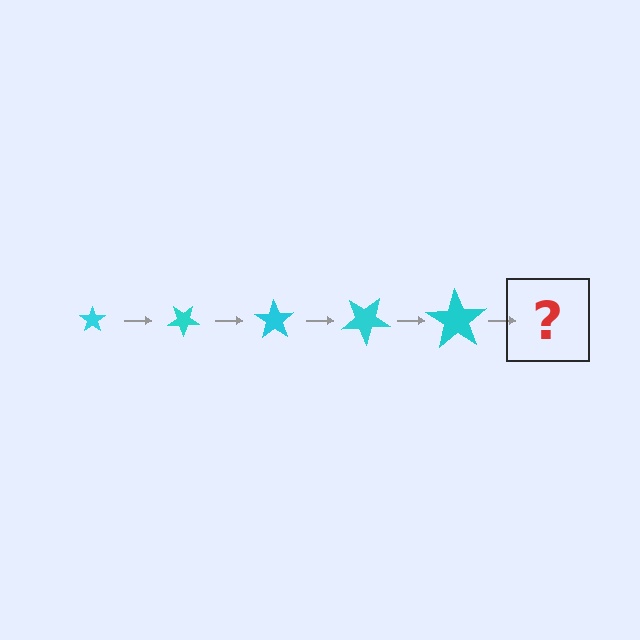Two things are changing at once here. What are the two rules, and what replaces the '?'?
The two rules are that the star grows larger each step and it rotates 35 degrees each step. The '?' should be a star, larger than the previous one and rotated 175 degrees from the start.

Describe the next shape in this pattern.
It should be a star, larger than the previous one and rotated 175 degrees from the start.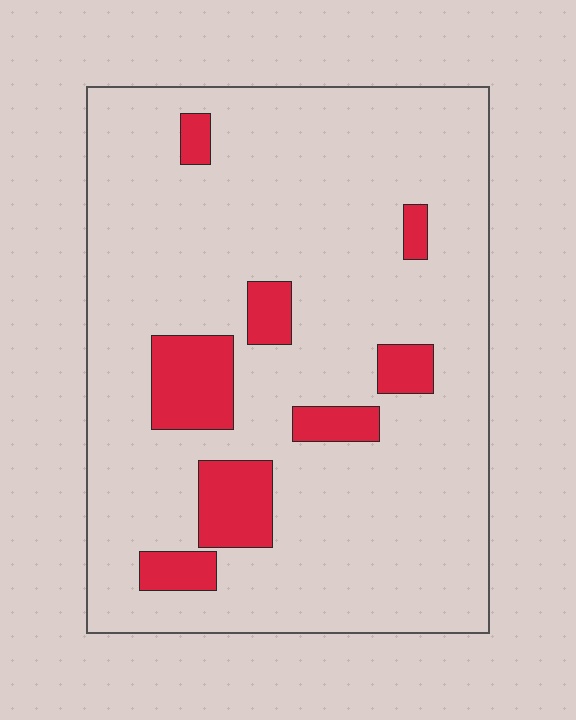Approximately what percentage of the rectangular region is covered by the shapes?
Approximately 15%.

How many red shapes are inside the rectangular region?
8.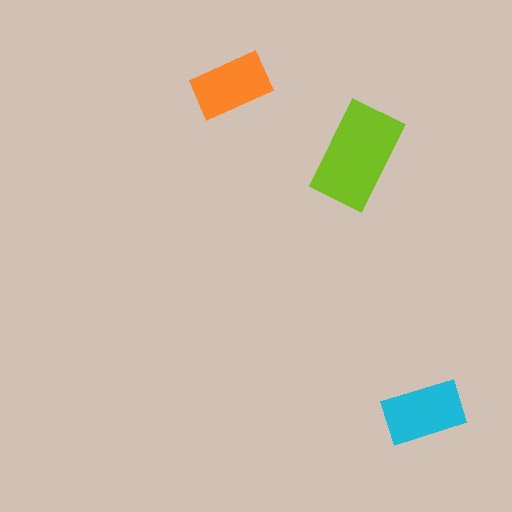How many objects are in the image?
There are 3 objects in the image.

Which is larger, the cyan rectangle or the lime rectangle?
The lime one.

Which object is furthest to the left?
The orange rectangle is leftmost.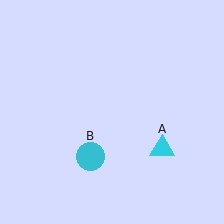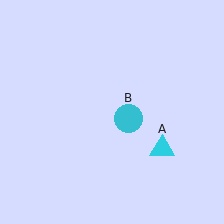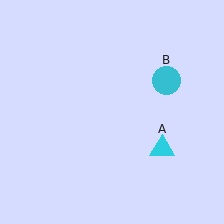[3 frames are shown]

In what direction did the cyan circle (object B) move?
The cyan circle (object B) moved up and to the right.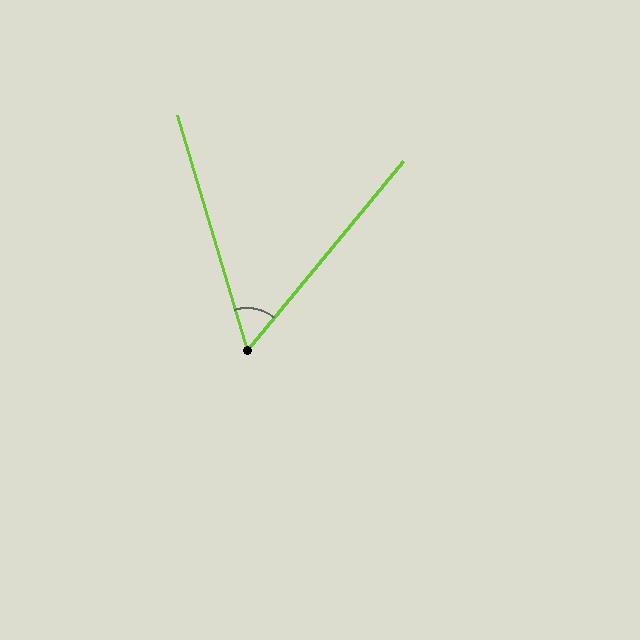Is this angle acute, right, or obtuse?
It is acute.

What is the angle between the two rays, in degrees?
Approximately 56 degrees.